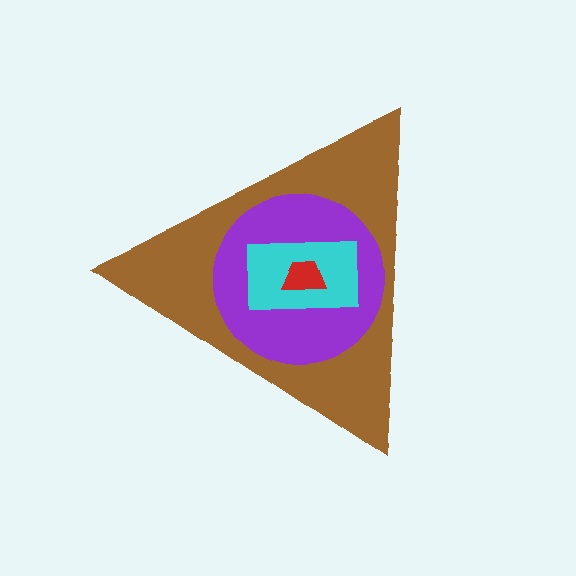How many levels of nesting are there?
4.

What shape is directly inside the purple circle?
The cyan rectangle.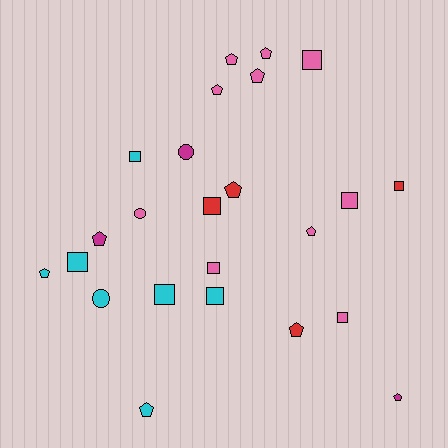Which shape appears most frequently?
Pentagon, with 11 objects.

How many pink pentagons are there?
There are 5 pink pentagons.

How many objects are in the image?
There are 24 objects.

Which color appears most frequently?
Pink, with 10 objects.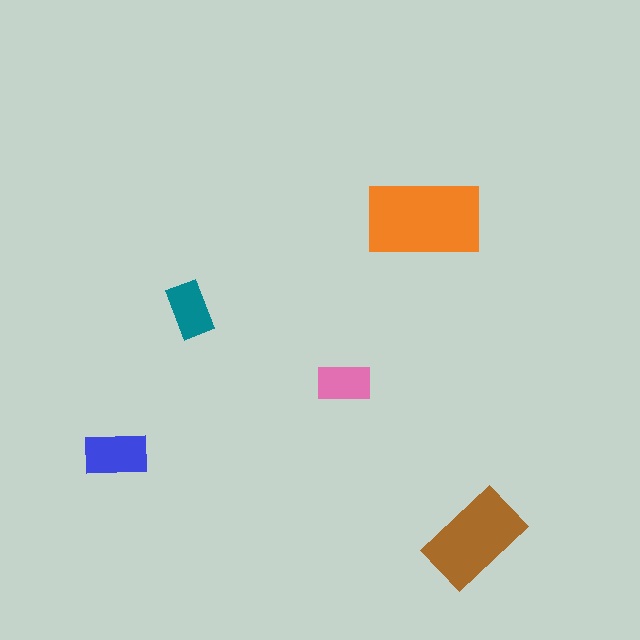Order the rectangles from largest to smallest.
the orange one, the brown one, the blue one, the teal one, the pink one.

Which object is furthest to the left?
The blue rectangle is leftmost.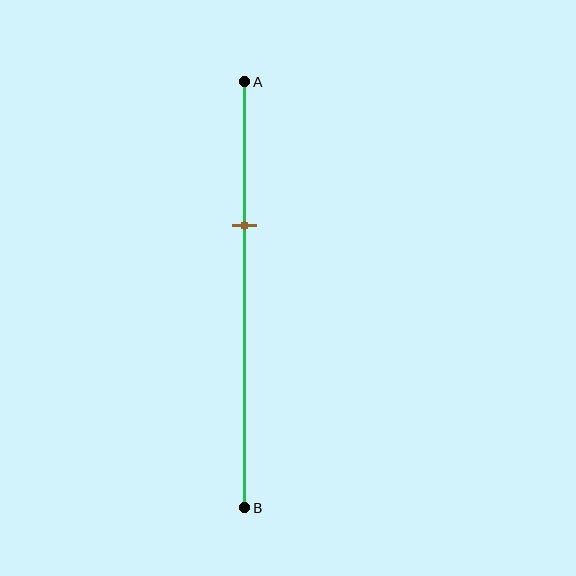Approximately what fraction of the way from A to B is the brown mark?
The brown mark is approximately 35% of the way from A to B.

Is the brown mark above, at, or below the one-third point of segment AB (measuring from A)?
The brown mark is approximately at the one-third point of segment AB.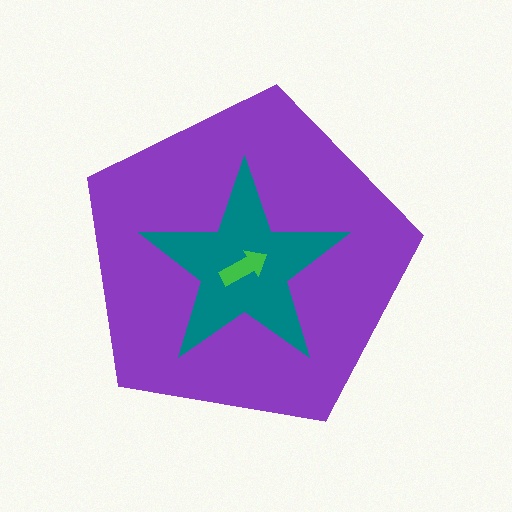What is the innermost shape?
The green arrow.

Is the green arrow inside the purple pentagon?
Yes.